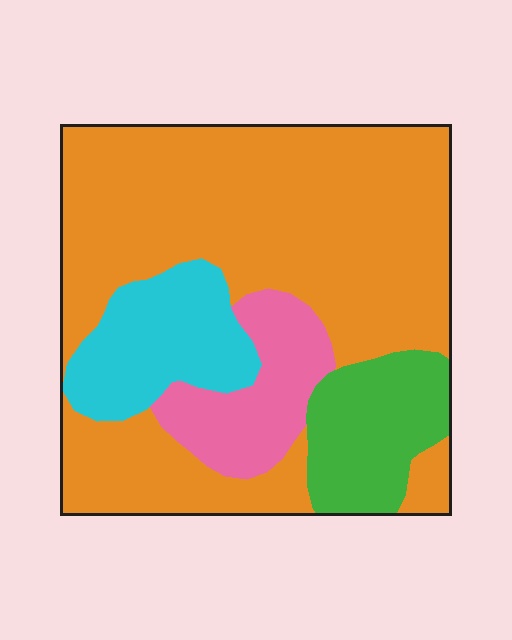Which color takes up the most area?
Orange, at roughly 65%.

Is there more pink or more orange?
Orange.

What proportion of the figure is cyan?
Cyan covers roughly 15% of the figure.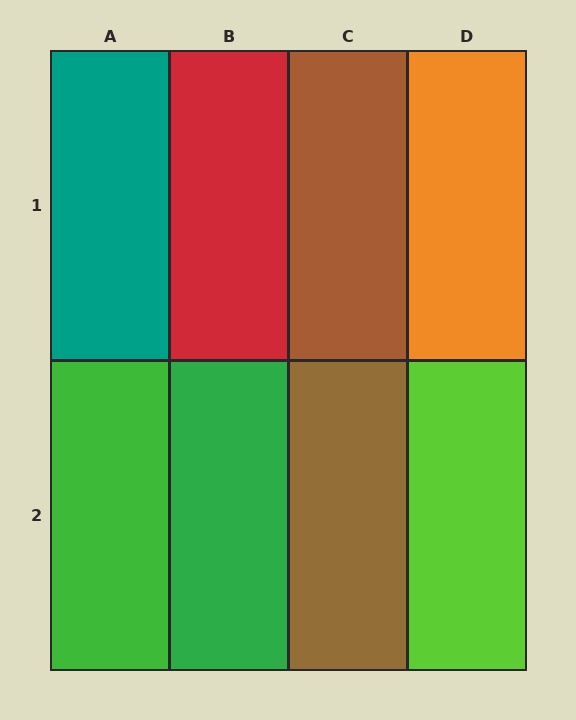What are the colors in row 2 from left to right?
Green, green, brown, lime.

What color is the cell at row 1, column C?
Brown.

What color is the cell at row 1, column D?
Orange.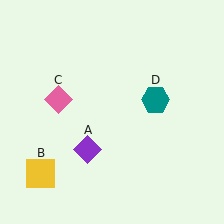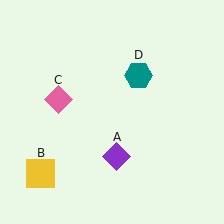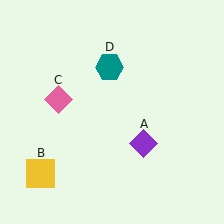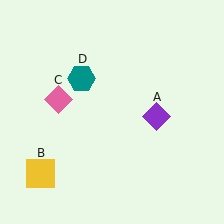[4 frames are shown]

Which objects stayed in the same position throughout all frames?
Yellow square (object B) and pink diamond (object C) remained stationary.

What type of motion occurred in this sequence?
The purple diamond (object A), teal hexagon (object D) rotated counterclockwise around the center of the scene.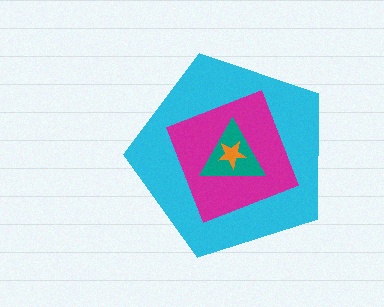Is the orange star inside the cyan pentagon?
Yes.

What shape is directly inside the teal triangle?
The orange star.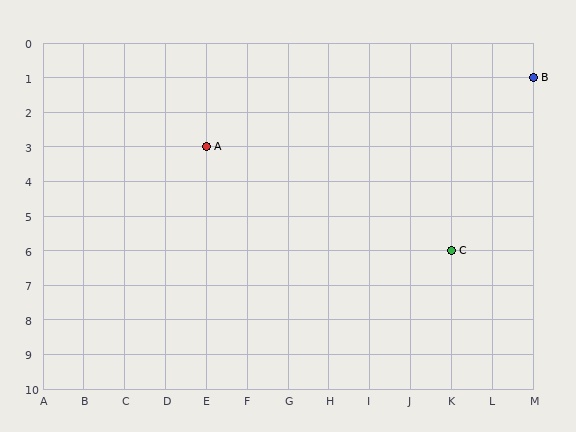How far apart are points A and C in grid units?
Points A and C are 6 columns and 3 rows apart (about 6.7 grid units diagonally).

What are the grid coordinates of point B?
Point B is at grid coordinates (M, 1).